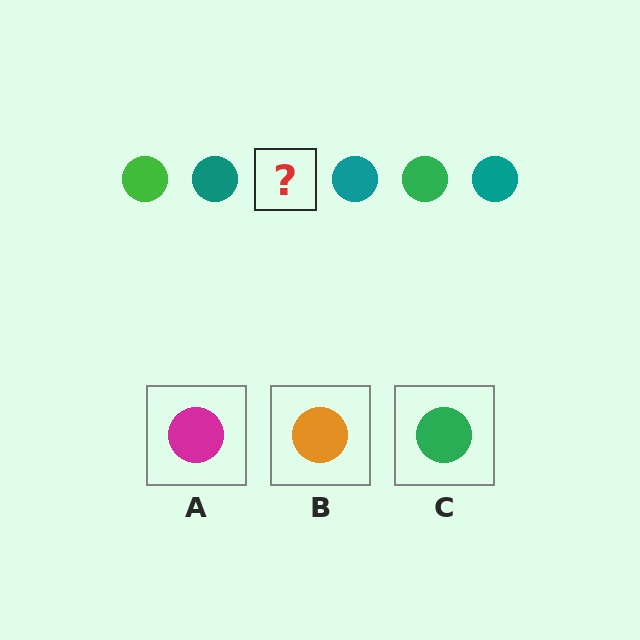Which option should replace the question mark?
Option C.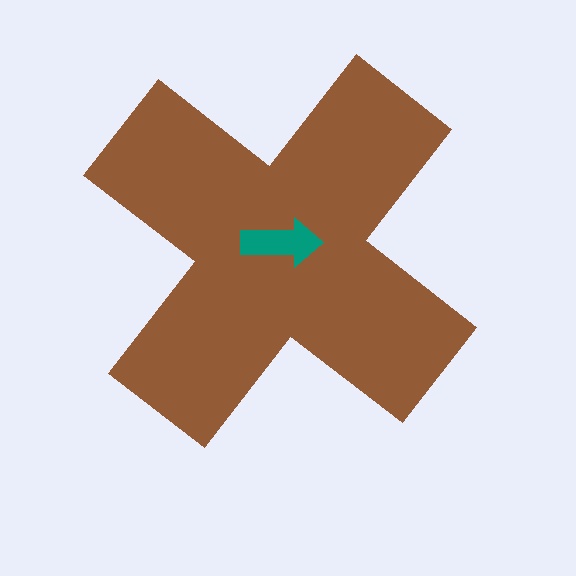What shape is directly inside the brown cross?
The teal arrow.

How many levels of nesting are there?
2.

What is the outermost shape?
The brown cross.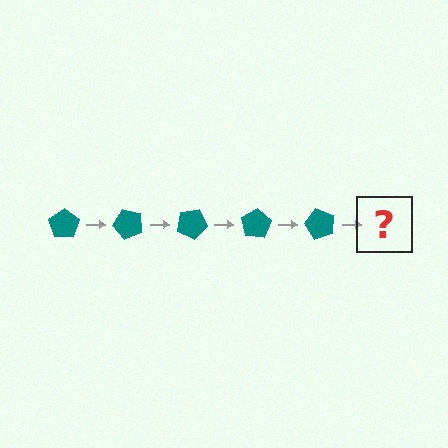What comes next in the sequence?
The next element should be a teal pentagon rotated 250 degrees.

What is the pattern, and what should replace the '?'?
The pattern is that the pentagon rotates 50 degrees each step. The '?' should be a teal pentagon rotated 250 degrees.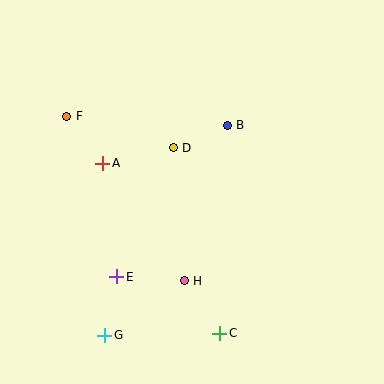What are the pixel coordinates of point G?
Point G is at (105, 335).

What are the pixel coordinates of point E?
Point E is at (116, 277).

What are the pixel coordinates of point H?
Point H is at (184, 281).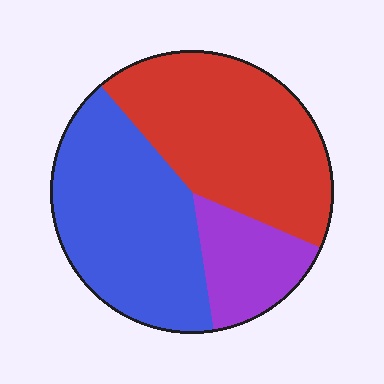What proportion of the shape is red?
Red covers around 45% of the shape.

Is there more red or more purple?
Red.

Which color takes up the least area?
Purple, at roughly 15%.